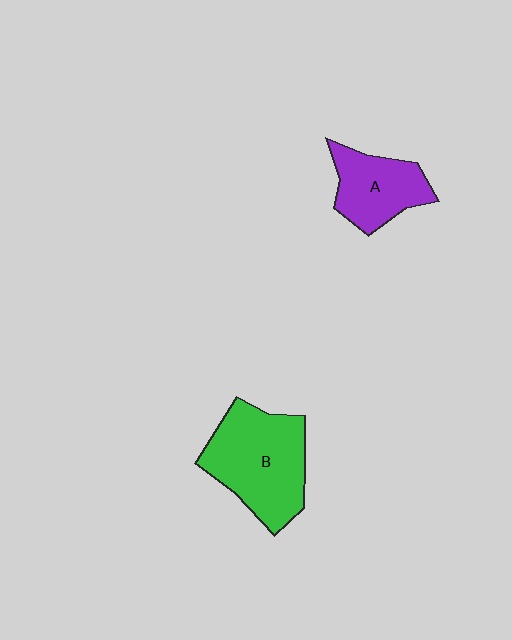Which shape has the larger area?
Shape B (green).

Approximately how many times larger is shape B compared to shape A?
Approximately 1.6 times.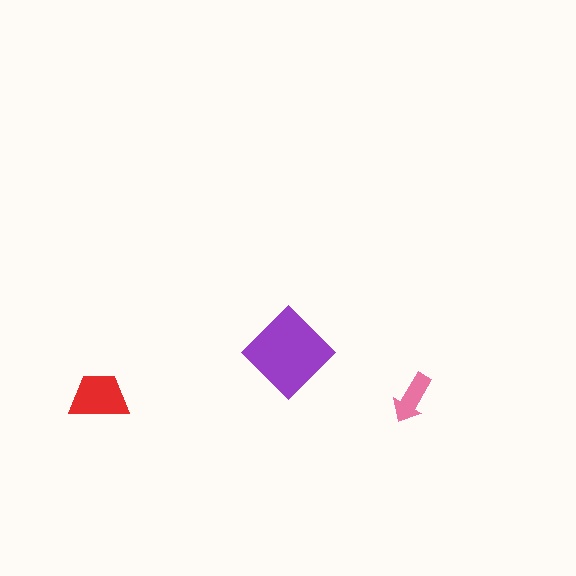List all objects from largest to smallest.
The purple diamond, the red trapezoid, the pink arrow.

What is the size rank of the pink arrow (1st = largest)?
3rd.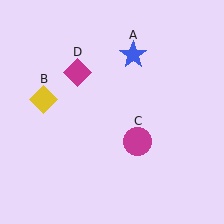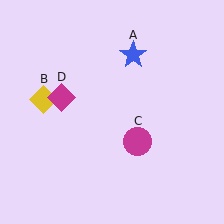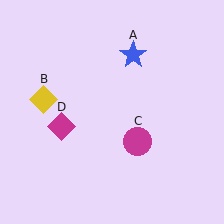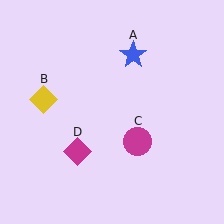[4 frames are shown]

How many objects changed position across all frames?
1 object changed position: magenta diamond (object D).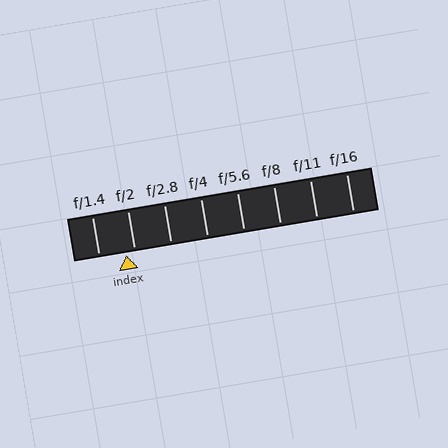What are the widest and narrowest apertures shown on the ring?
The widest aperture shown is f/1.4 and the narrowest is f/16.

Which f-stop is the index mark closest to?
The index mark is closest to f/2.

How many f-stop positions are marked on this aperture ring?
There are 8 f-stop positions marked.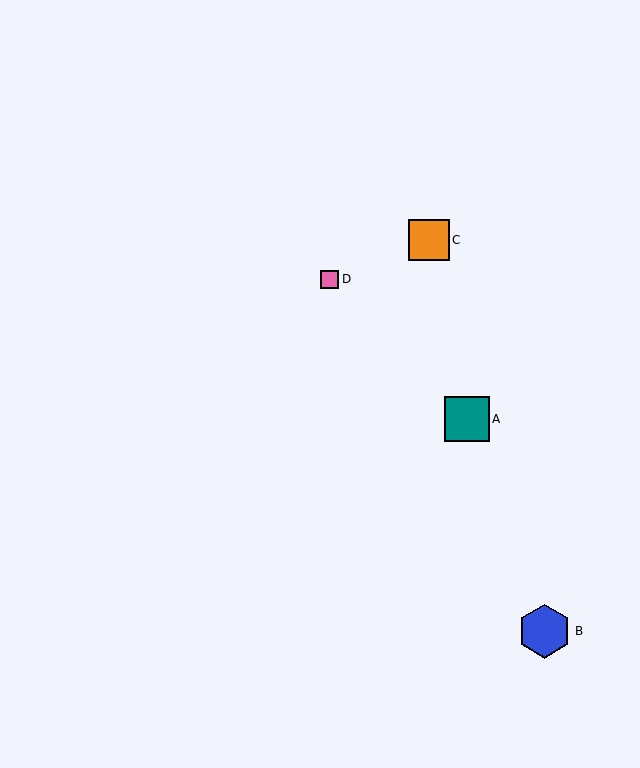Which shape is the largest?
The blue hexagon (labeled B) is the largest.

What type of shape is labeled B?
Shape B is a blue hexagon.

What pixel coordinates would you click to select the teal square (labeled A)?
Click at (467, 419) to select the teal square A.